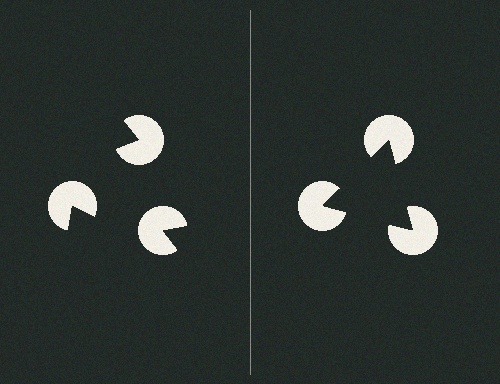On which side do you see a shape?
An illusory triangle appears on the right side. On the left side the wedge cuts are rotated, so no coherent shape forms.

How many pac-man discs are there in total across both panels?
6 — 3 on each side.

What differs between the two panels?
The pac-man discs are positioned identically on both sides; only the wedge orientations differ. On the right they align to a triangle; on the left they are misaligned.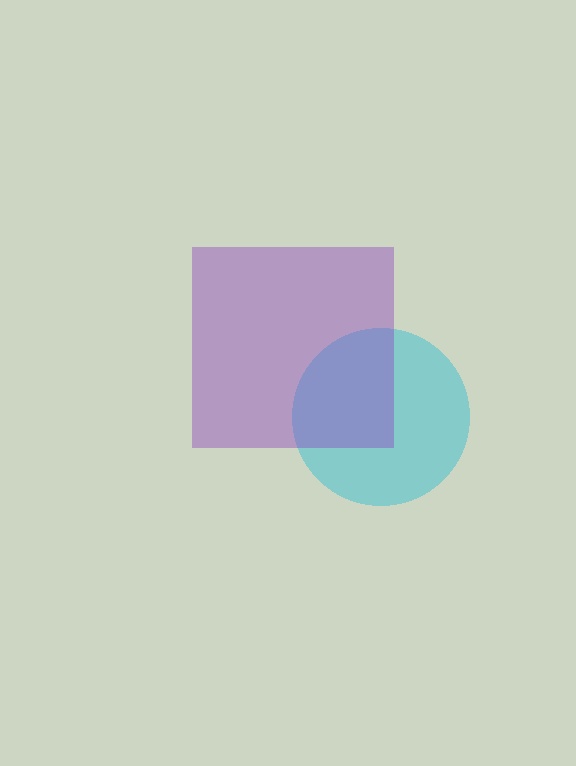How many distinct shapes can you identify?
There are 2 distinct shapes: a cyan circle, a purple square.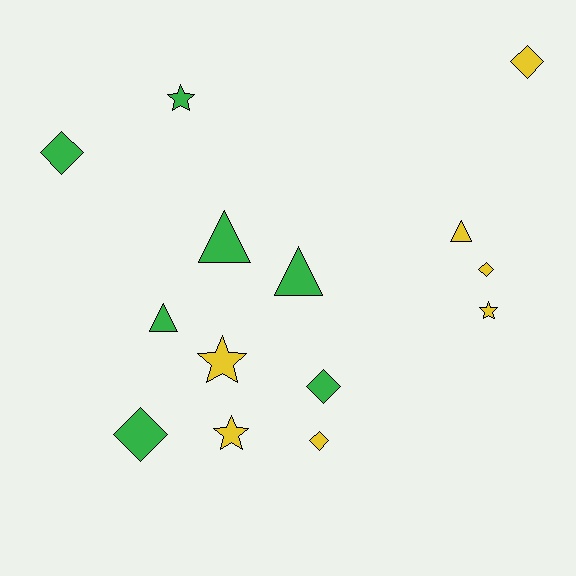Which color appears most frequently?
Green, with 7 objects.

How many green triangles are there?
There are 3 green triangles.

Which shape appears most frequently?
Diamond, with 6 objects.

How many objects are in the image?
There are 14 objects.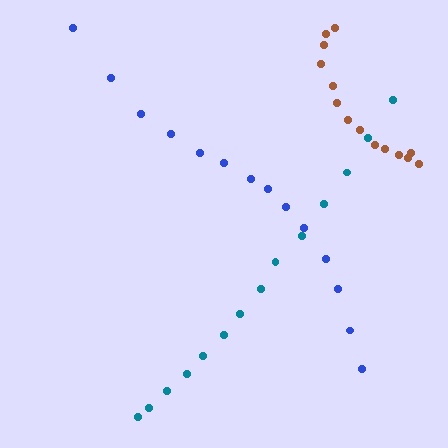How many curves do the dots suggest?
There are 3 distinct paths.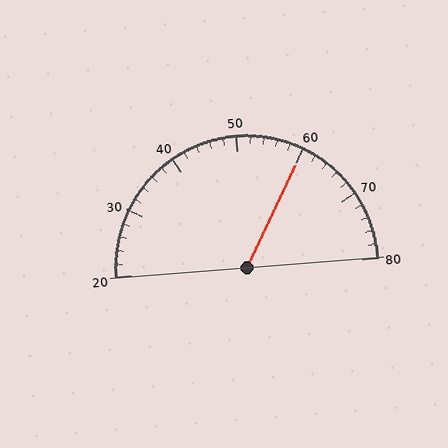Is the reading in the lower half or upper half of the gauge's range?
The reading is in the upper half of the range (20 to 80).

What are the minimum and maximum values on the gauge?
The gauge ranges from 20 to 80.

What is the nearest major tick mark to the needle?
The nearest major tick mark is 60.